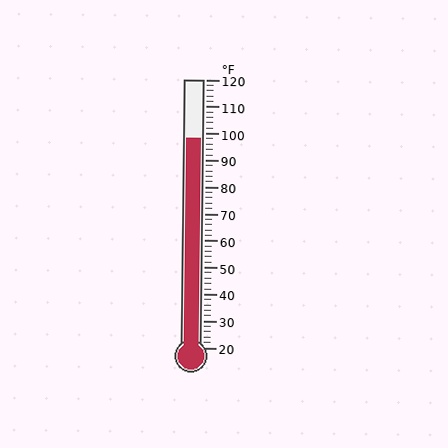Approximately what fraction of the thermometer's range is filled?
The thermometer is filled to approximately 80% of its range.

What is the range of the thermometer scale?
The thermometer scale ranges from 20°F to 120°F.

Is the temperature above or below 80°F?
The temperature is above 80°F.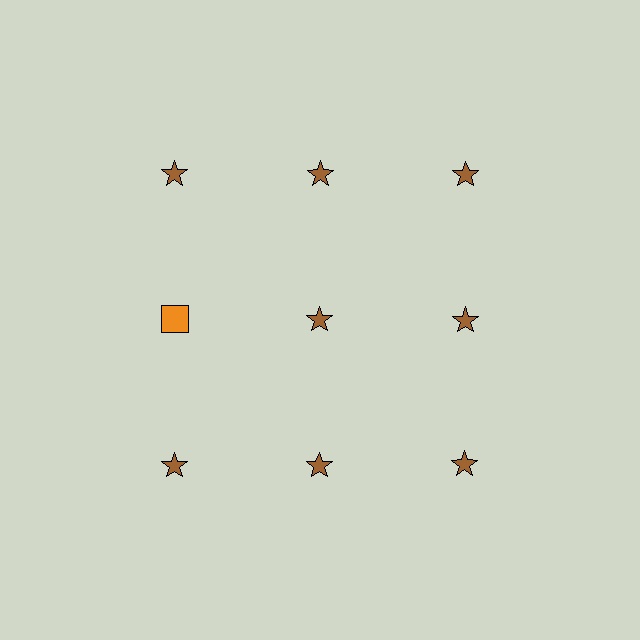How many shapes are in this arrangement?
There are 9 shapes arranged in a grid pattern.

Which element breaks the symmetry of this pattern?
The orange square in the second row, leftmost column breaks the symmetry. All other shapes are brown stars.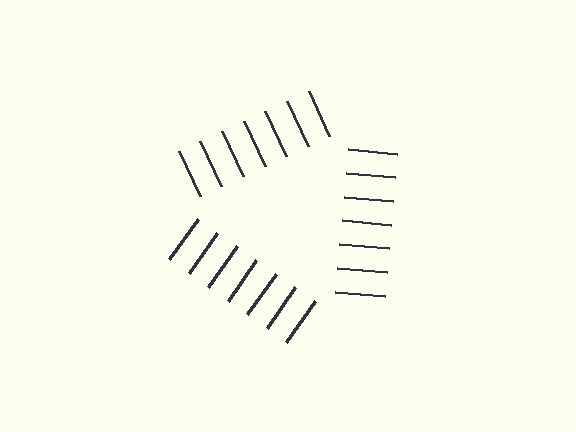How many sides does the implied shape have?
3 sides — the line-ends trace a triangle.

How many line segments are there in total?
21 — 7 along each of the 3 edges.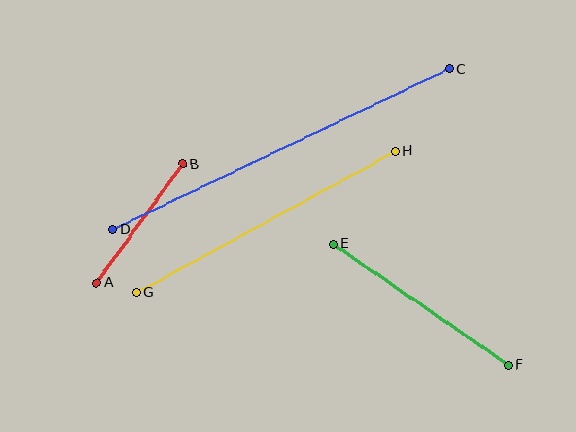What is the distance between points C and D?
The distance is approximately 372 pixels.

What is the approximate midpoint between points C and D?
The midpoint is at approximately (281, 149) pixels.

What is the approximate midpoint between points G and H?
The midpoint is at approximately (266, 222) pixels.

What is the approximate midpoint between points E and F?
The midpoint is at approximately (421, 304) pixels.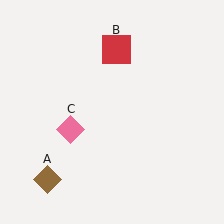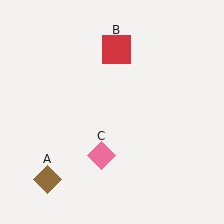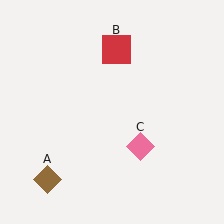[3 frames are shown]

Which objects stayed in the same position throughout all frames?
Brown diamond (object A) and red square (object B) remained stationary.